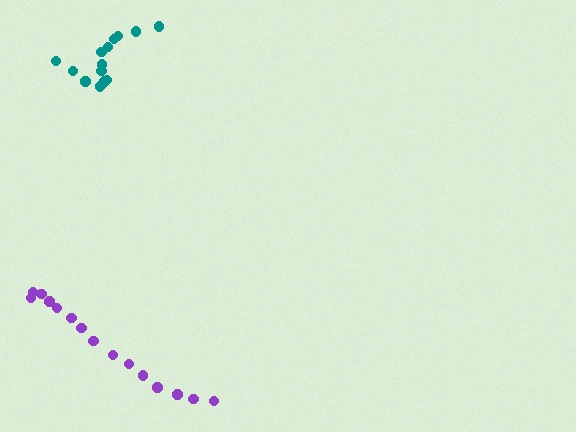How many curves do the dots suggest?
There are 2 distinct paths.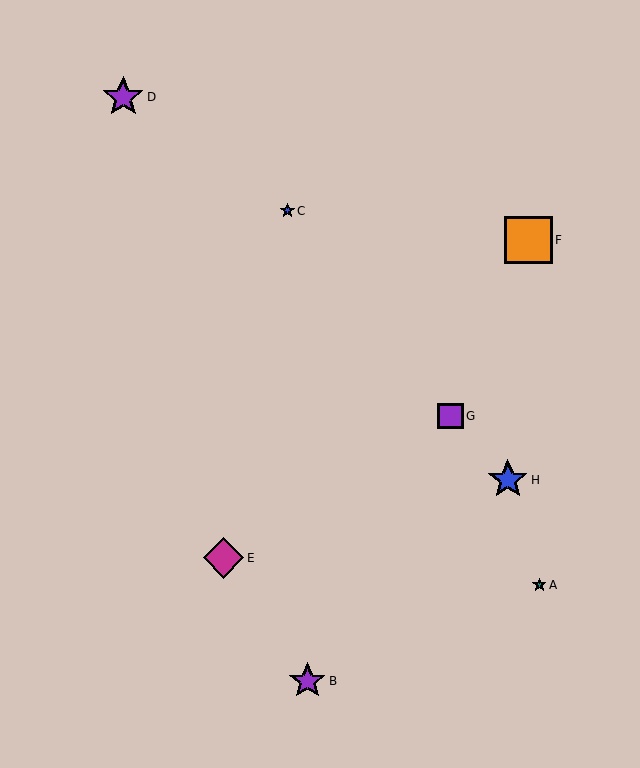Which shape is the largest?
The orange square (labeled F) is the largest.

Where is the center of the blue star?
The center of the blue star is at (287, 211).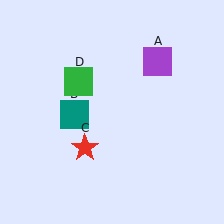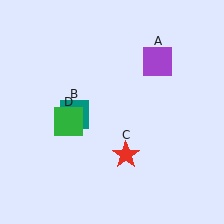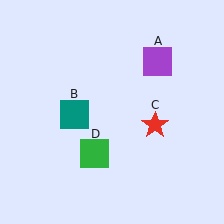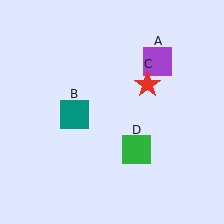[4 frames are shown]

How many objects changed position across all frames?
2 objects changed position: red star (object C), green square (object D).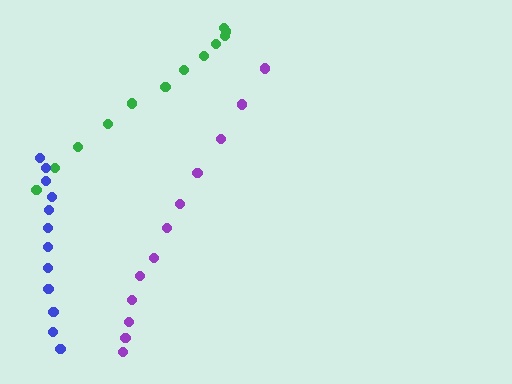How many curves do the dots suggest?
There are 3 distinct paths.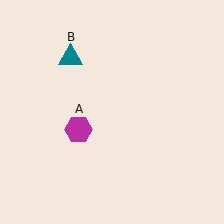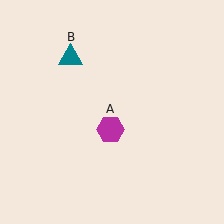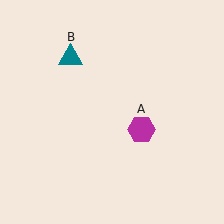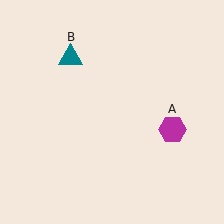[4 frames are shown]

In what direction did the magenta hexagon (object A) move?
The magenta hexagon (object A) moved right.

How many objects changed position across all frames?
1 object changed position: magenta hexagon (object A).